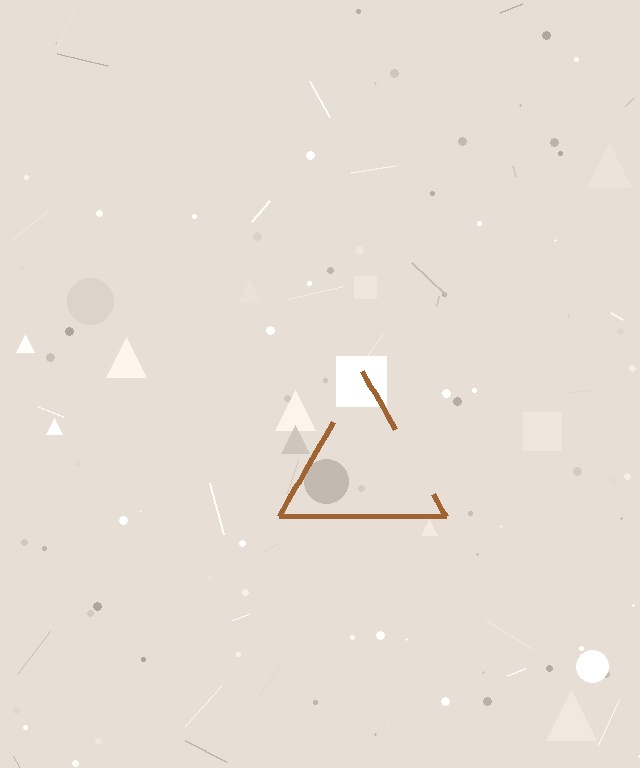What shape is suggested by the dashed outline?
The dashed outline suggests a triangle.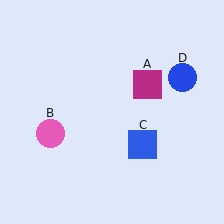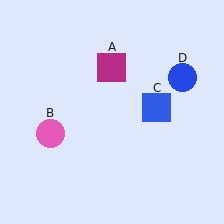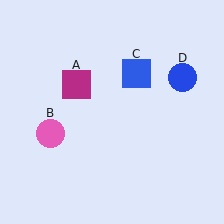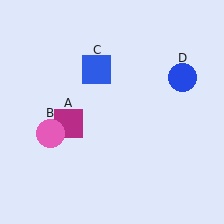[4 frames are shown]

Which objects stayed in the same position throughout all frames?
Pink circle (object B) and blue circle (object D) remained stationary.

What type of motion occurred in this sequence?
The magenta square (object A), blue square (object C) rotated counterclockwise around the center of the scene.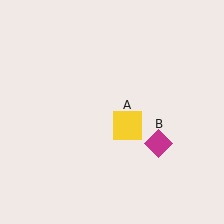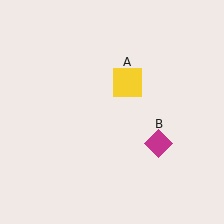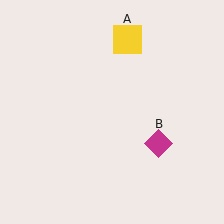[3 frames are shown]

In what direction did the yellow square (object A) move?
The yellow square (object A) moved up.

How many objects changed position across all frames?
1 object changed position: yellow square (object A).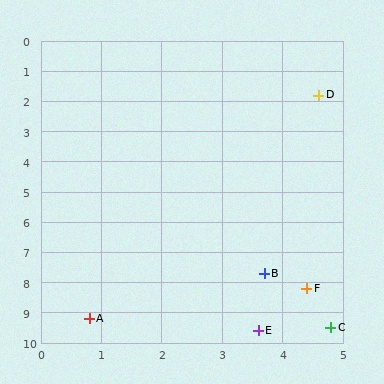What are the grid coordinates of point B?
Point B is at approximately (3.7, 7.7).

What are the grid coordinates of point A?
Point A is at approximately (0.8, 9.2).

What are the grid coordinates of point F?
Point F is at approximately (4.4, 8.2).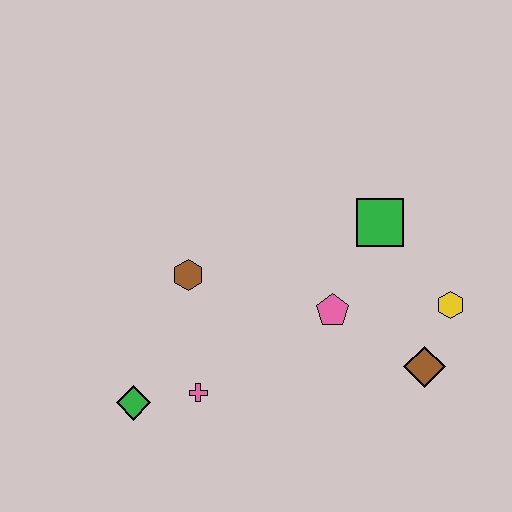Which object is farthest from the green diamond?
The yellow hexagon is farthest from the green diamond.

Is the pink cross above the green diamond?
Yes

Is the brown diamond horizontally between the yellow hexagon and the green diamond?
Yes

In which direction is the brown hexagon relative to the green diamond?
The brown hexagon is above the green diamond.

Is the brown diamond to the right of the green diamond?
Yes